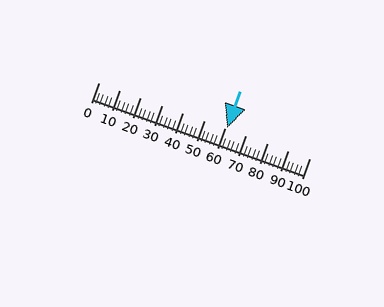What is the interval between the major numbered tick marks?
The major tick marks are spaced 10 units apart.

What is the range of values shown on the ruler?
The ruler shows values from 0 to 100.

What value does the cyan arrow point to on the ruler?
The cyan arrow points to approximately 61.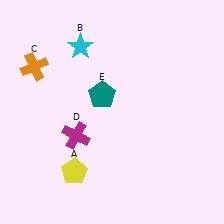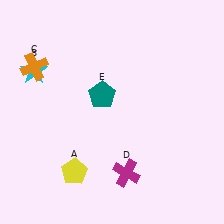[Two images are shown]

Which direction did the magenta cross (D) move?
The magenta cross (D) moved right.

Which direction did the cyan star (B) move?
The cyan star (B) moved left.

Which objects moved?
The objects that moved are: the cyan star (B), the magenta cross (D).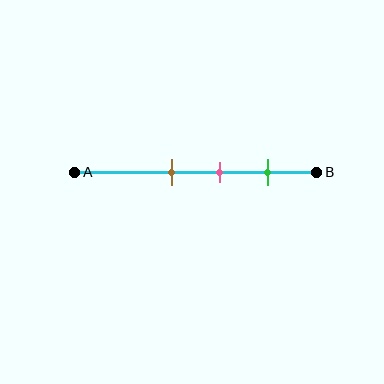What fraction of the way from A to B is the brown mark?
The brown mark is approximately 40% (0.4) of the way from A to B.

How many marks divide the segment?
There are 3 marks dividing the segment.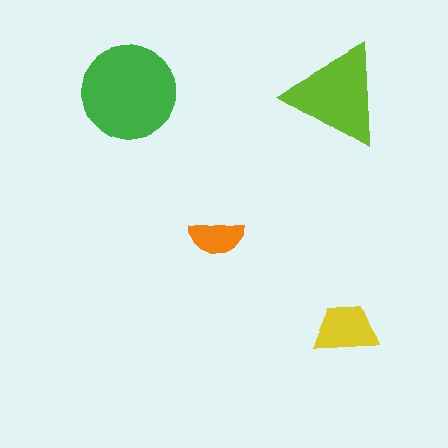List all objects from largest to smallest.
The green circle, the lime triangle, the yellow trapezoid, the orange semicircle.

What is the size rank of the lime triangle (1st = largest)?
2nd.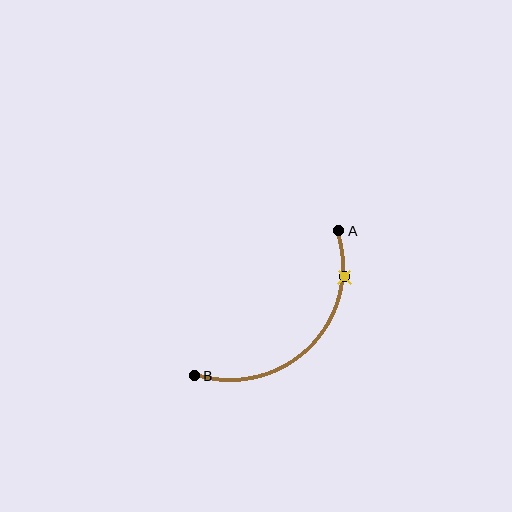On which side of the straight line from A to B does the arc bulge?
The arc bulges below and to the right of the straight line connecting A and B.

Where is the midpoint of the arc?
The arc midpoint is the point on the curve farthest from the straight line joining A and B. It sits below and to the right of that line.